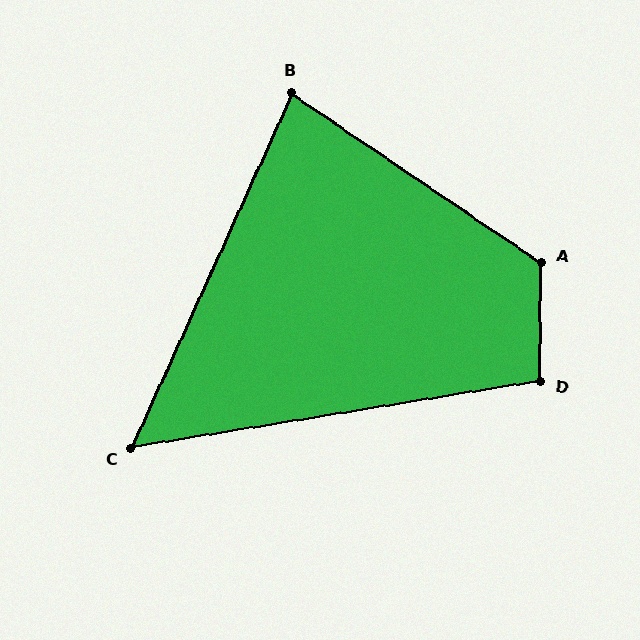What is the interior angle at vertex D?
Approximately 100 degrees (obtuse).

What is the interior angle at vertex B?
Approximately 80 degrees (acute).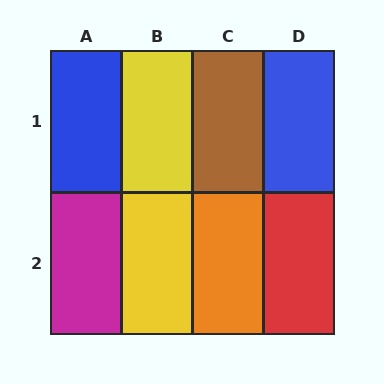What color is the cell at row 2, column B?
Yellow.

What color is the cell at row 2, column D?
Red.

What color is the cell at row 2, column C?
Orange.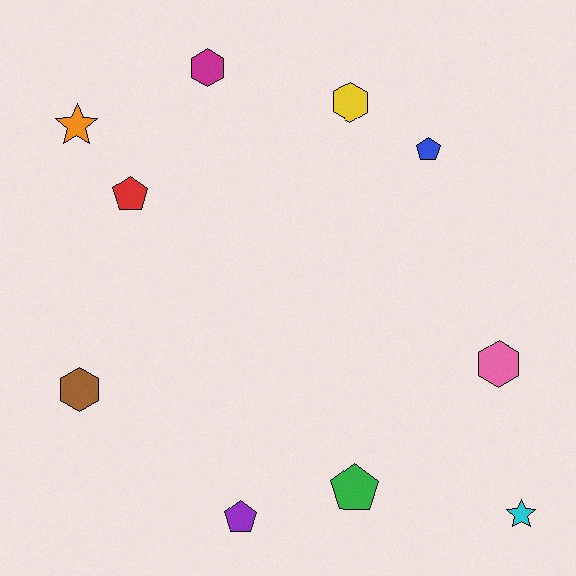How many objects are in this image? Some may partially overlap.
There are 10 objects.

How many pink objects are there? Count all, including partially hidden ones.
There is 1 pink object.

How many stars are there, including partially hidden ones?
There are 2 stars.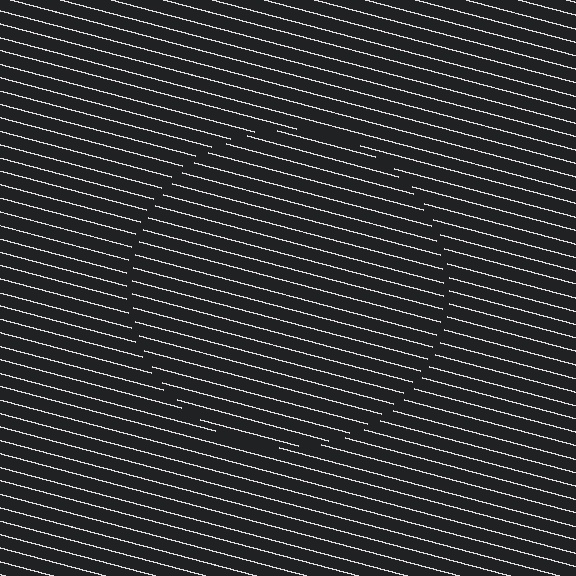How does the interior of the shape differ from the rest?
The interior of the shape contains the same grating, shifted by half a period — the contour is defined by the phase discontinuity where line-ends from the inner and outer gratings abut.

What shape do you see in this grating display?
An illusory circle. The interior of the shape contains the same grating, shifted by half a period — the contour is defined by the phase discontinuity where line-ends from the inner and outer gratings abut.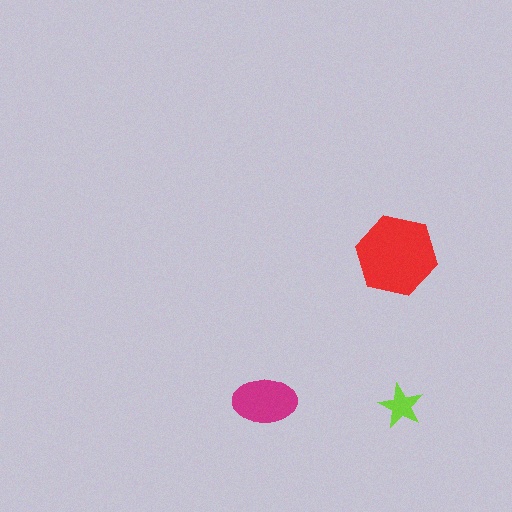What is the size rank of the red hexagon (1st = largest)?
1st.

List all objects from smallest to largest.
The lime star, the magenta ellipse, the red hexagon.